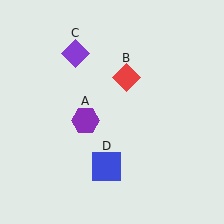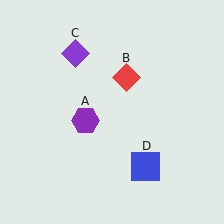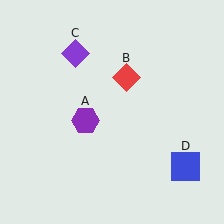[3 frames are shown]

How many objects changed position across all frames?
1 object changed position: blue square (object D).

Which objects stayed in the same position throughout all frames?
Purple hexagon (object A) and red diamond (object B) and purple diamond (object C) remained stationary.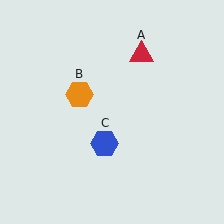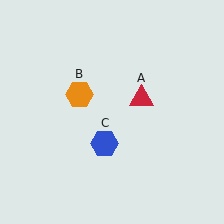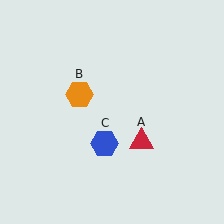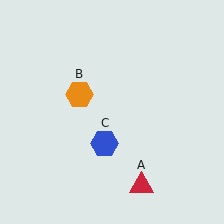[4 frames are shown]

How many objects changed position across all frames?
1 object changed position: red triangle (object A).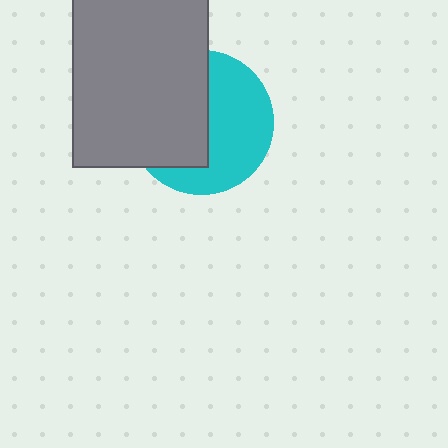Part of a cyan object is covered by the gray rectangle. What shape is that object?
It is a circle.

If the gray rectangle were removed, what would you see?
You would see the complete cyan circle.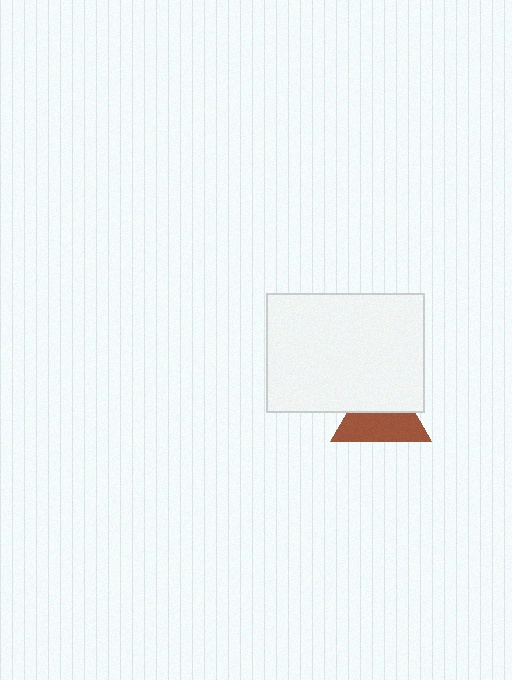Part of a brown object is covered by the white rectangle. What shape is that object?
It is a triangle.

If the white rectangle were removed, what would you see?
You would see the complete brown triangle.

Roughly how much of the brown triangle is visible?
About half of it is visible (roughly 54%).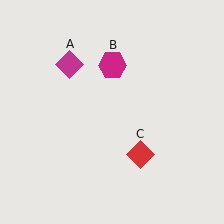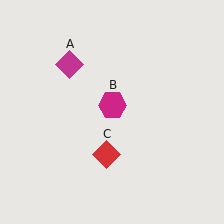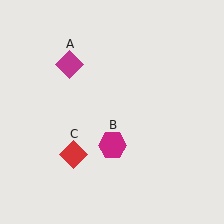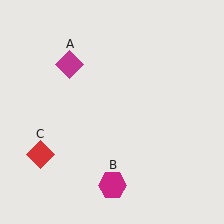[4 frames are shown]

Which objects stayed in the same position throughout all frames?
Magenta diamond (object A) remained stationary.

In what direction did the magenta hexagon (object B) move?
The magenta hexagon (object B) moved down.